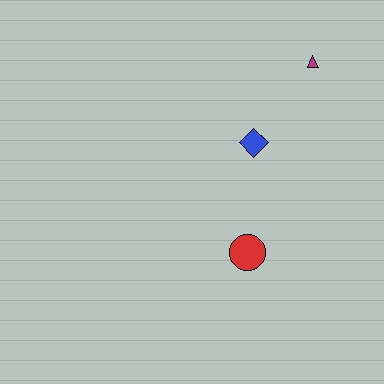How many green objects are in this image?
There are no green objects.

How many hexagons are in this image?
There are no hexagons.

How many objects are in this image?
There are 3 objects.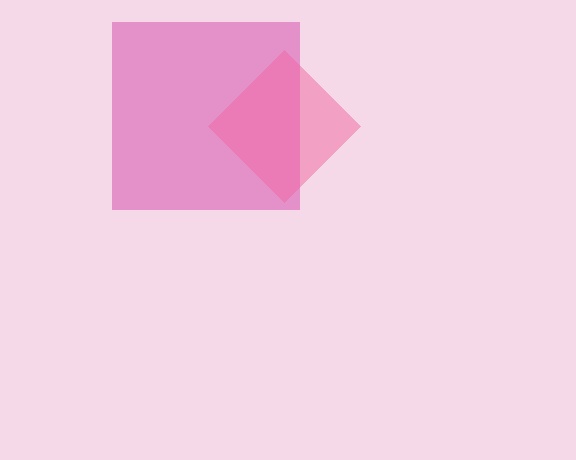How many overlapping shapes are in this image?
There are 2 overlapping shapes in the image.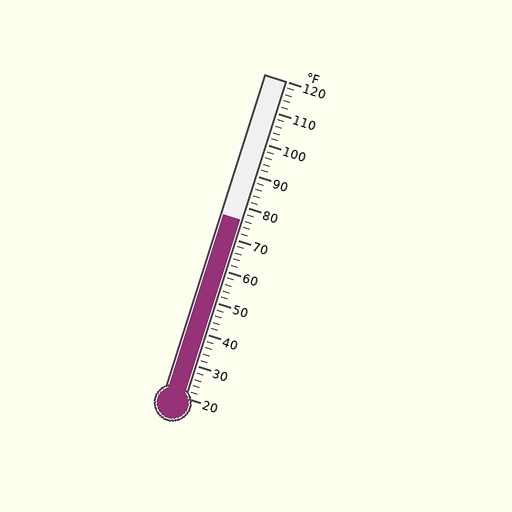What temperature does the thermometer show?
The thermometer shows approximately 76°F.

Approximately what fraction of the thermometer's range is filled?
The thermometer is filled to approximately 55% of its range.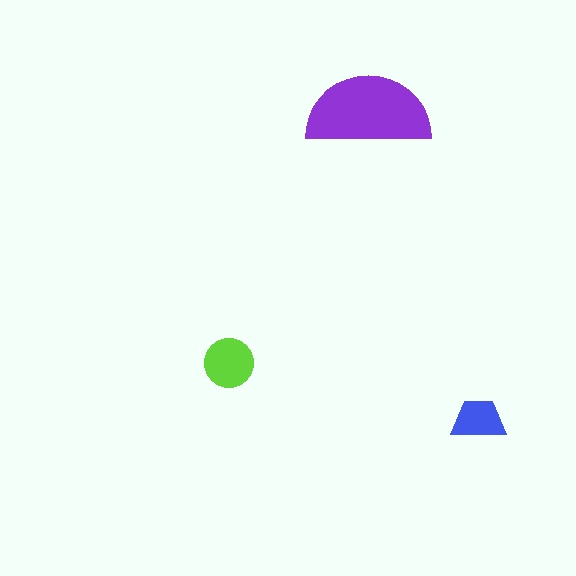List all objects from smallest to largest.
The blue trapezoid, the lime circle, the purple semicircle.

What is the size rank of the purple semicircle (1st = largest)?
1st.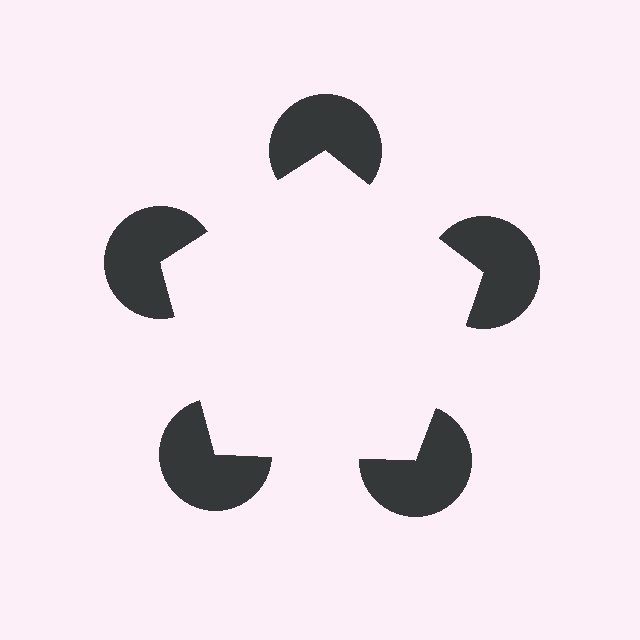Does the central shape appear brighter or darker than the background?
It typically appears slightly brighter than the background, even though no actual brightness change is drawn.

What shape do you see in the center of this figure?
An illusory pentagon — its edges are inferred from the aligned wedge cuts in the pac-man discs, not physically drawn.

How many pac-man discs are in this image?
There are 5 — one at each vertex of the illusory pentagon.